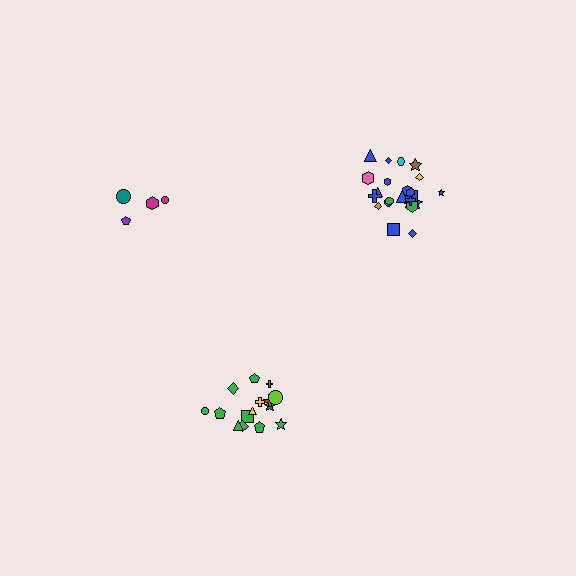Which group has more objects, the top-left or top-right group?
The top-right group.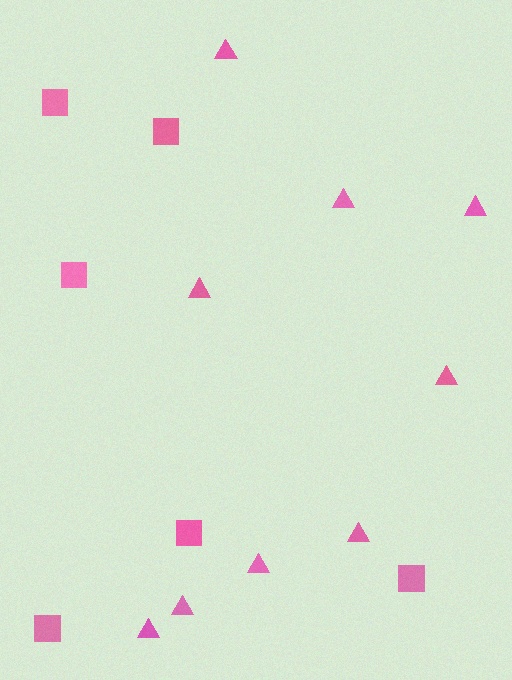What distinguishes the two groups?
There are 2 groups: one group of squares (6) and one group of triangles (9).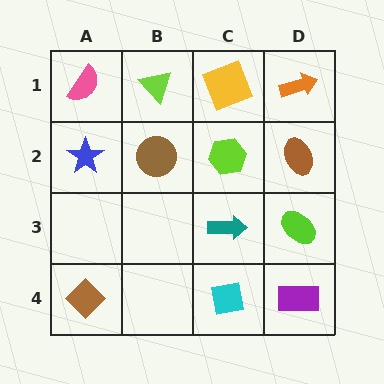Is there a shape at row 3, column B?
No, that cell is empty.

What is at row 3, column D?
A lime ellipse.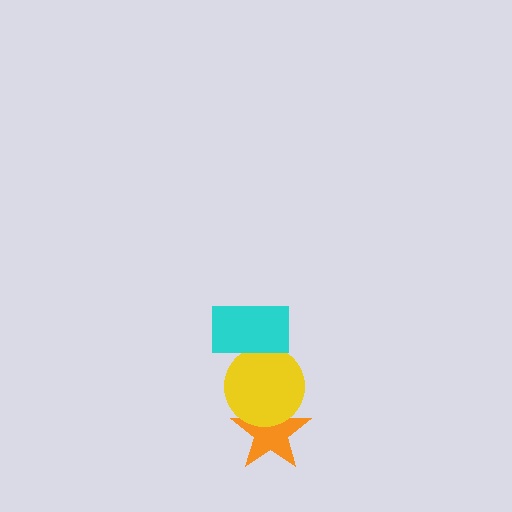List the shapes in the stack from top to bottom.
From top to bottom: the cyan rectangle, the yellow circle, the orange star.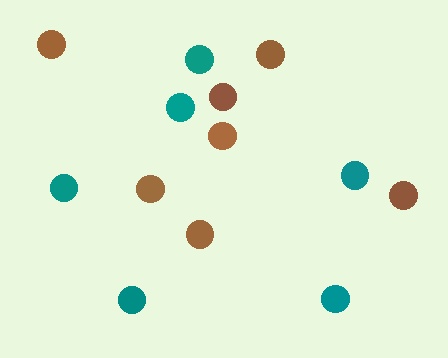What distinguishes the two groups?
There are 2 groups: one group of brown circles (7) and one group of teal circles (6).